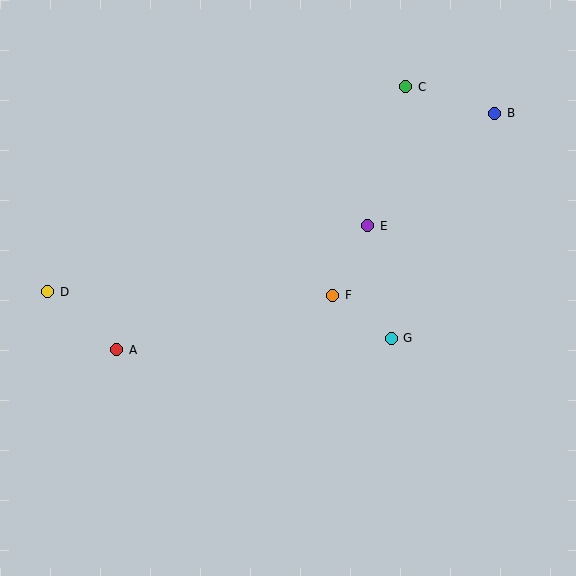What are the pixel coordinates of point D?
Point D is at (48, 292).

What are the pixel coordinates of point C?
Point C is at (406, 87).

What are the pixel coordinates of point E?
Point E is at (368, 226).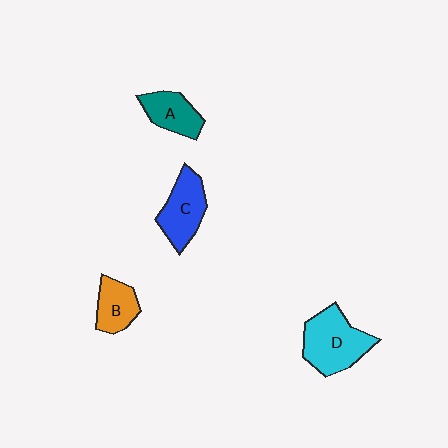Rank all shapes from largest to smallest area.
From largest to smallest: D (cyan), C (blue), A (teal), B (orange).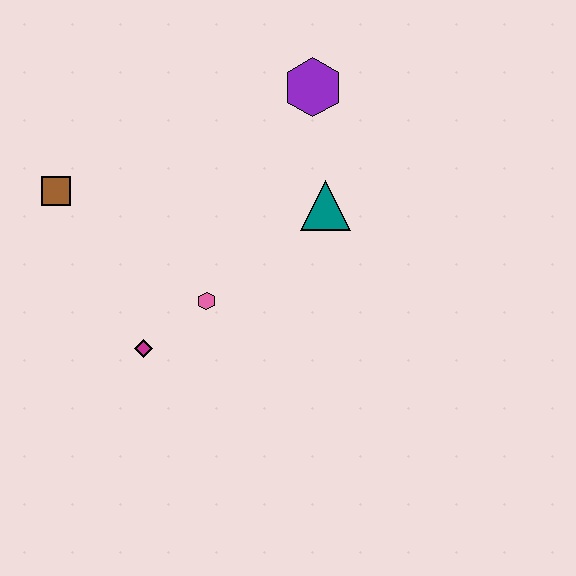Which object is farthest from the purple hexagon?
The magenta diamond is farthest from the purple hexagon.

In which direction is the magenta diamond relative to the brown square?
The magenta diamond is below the brown square.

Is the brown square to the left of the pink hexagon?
Yes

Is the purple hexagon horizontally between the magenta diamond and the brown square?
No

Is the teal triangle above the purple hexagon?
No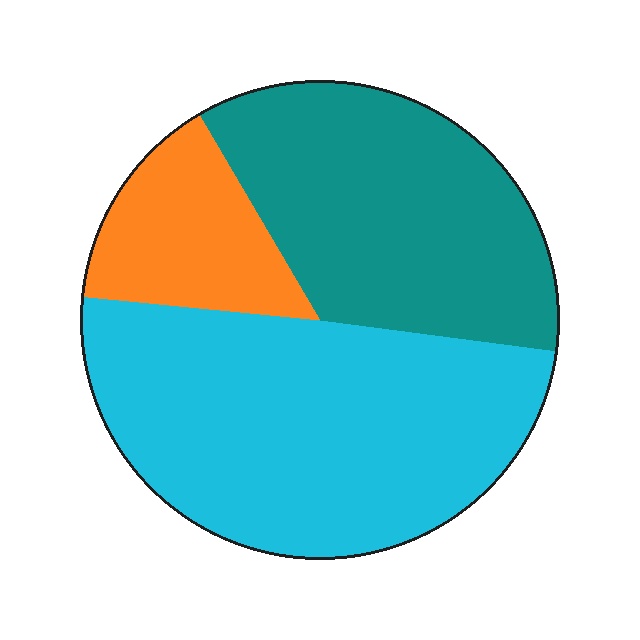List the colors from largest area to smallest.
From largest to smallest: cyan, teal, orange.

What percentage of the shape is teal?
Teal takes up about three eighths (3/8) of the shape.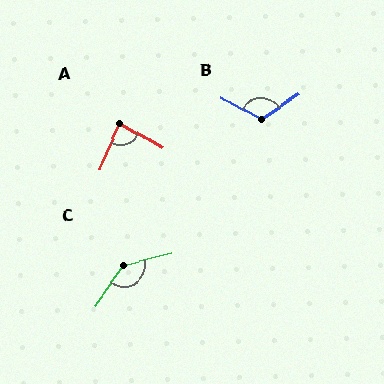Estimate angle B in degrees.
Approximately 118 degrees.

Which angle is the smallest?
A, at approximately 83 degrees.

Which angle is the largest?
C, at approximately 140 degrees.